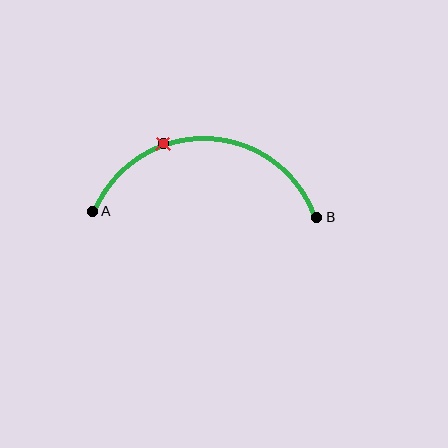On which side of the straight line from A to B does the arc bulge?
The arc bulges above the straight line connecting A and B.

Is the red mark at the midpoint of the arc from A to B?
No. The red mark lies on the arc but is closer to endpoint A. The arc midpoint would be at the point on the curve equidistant along the arc from both A and B.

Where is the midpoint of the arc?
The arc midpoint is the point on the curve farthest from the straight line joining A and B. It sits above that line.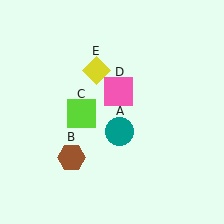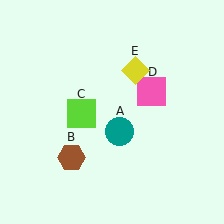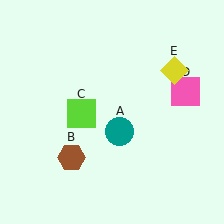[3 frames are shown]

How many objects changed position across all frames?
2 objects changed position: pink square (object D), yellow diamond (object E).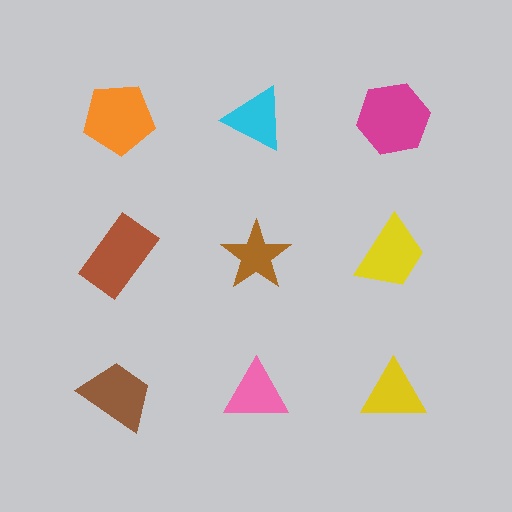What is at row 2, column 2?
A brown star.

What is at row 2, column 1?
A brown rectangle.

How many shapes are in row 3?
3 shapes.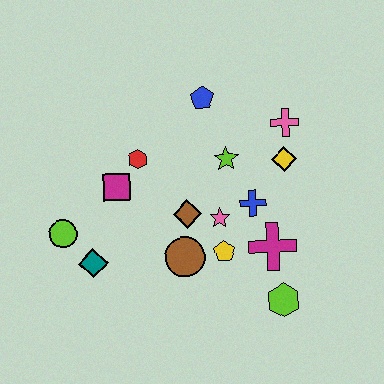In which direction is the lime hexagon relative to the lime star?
The lime hexagon is below the lime star.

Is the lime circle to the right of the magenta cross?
No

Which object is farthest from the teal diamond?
The pink cross is farthest from the teal diamond.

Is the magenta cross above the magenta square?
No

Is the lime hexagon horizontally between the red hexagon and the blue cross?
No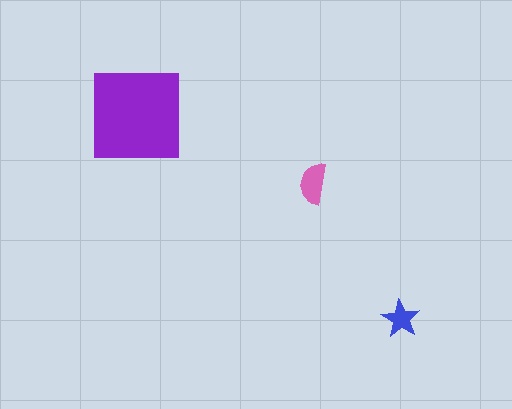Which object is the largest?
The purple square.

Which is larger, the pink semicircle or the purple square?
The purple square.